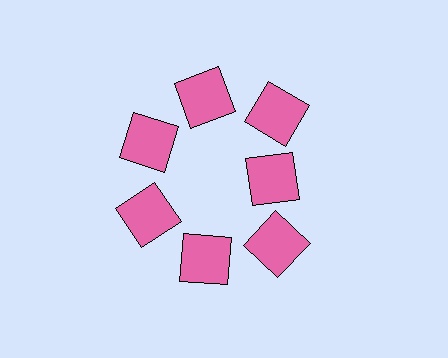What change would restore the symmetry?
The symmetry would be restored by moving it outward, back onto the ring so that all 7 squares sit at equal angles and equal distance from the center.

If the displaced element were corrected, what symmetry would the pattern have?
It would have 7-fold rotational symmetry — the pattern would map onto itself every 51 degrees.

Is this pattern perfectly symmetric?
No. The 7 pink squares are arranged in a ring, but one element near the 3 o'clock position is pulled inward toward the center, breaking the 7-fold rotational symmetry.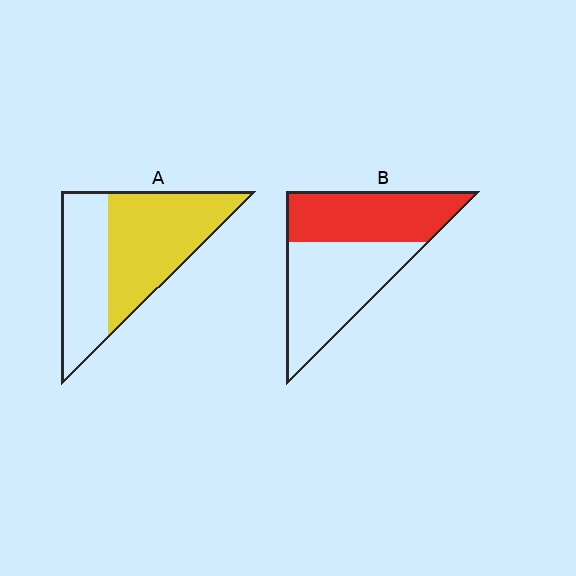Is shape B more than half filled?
No.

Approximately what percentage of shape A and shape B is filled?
A is approximately 60% and B is approximately 45%.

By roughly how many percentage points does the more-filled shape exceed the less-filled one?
By roughly 10 percentage points (A over B).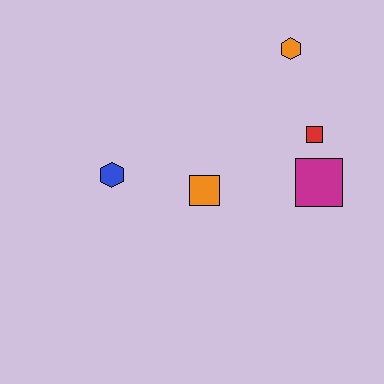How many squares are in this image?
There are 3 squares.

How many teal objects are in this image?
There are no teal objects.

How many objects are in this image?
There are 5 objects.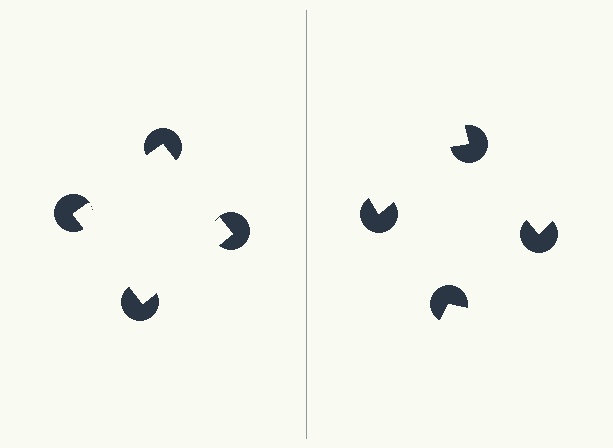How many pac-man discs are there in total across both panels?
8 — 4 on each side.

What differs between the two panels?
The pac-man discs are positioned identically on both sides; only the wedge orientations differ. On the left they align to a square; on the right they are misaligned.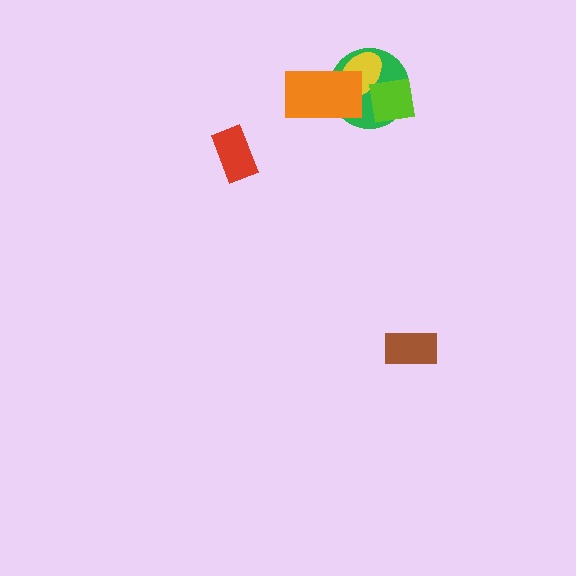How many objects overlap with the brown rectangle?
0 objects overlap with the brown rectangle.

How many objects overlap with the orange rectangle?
2 objects overlap with the orange rectangle.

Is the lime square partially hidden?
No, no other shape covers it.